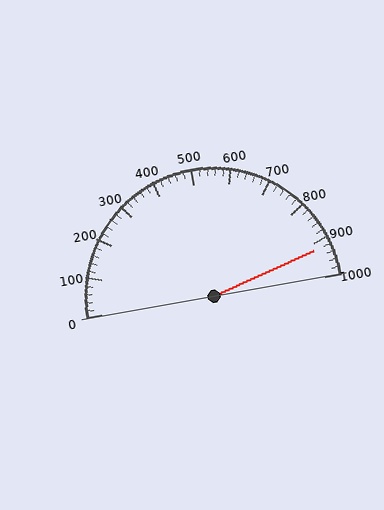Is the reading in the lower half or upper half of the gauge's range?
The reading is in the upper half of the range (0 to 1000).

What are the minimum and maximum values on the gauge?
The gauge ranges from 0 to 1000.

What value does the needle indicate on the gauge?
The needle indicates approximately 920.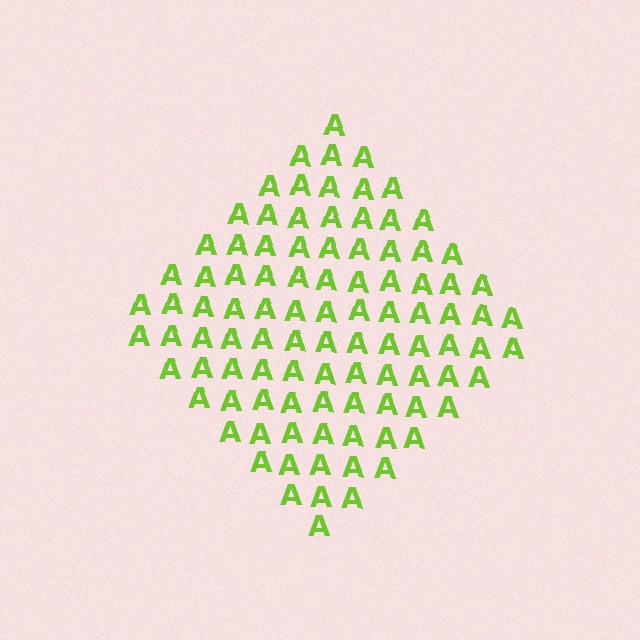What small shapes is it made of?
It is made of small letter A's.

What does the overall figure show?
The overall figure shows a diamond.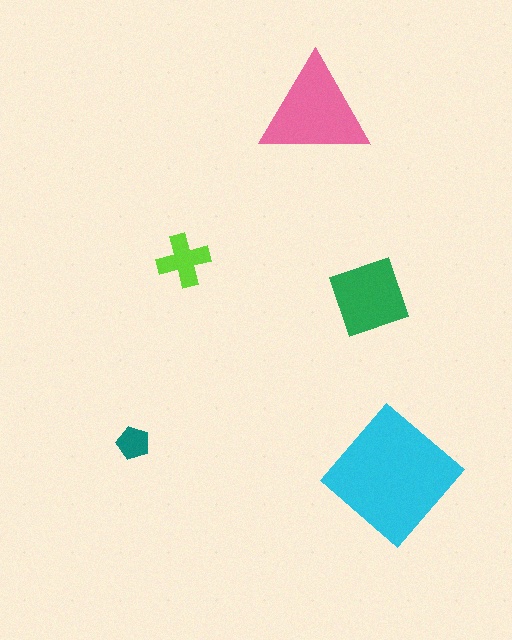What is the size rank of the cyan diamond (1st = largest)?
1st.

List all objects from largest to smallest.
The cyan diamond, the pink triangle, the green diamond, the lime cross, the teal pentagon.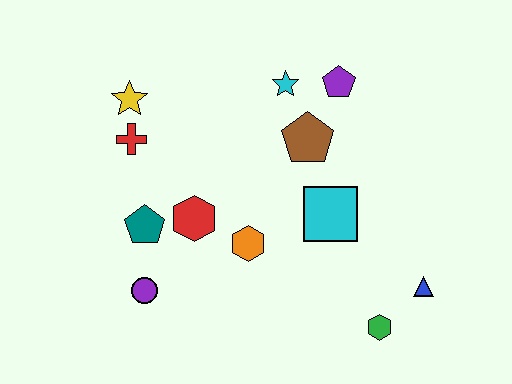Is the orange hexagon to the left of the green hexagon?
Yes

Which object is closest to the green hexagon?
The blue triangle is closest to the green hexagon.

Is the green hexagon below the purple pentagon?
Yes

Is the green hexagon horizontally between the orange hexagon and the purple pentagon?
No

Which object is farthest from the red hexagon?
The blue triangle is farthest from the red hexagon.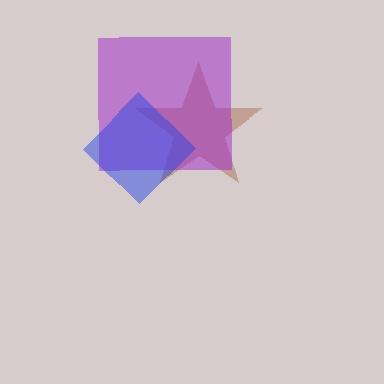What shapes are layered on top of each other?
The layered shapes are: a brown star, a purple square, a blue diamond.